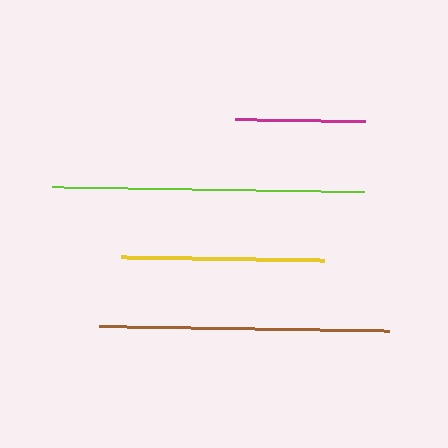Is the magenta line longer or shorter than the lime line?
The lime line is longer than the magenta line.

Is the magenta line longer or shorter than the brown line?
The brown line is longer than the magenta line.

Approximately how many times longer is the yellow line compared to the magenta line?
The yellow line is approximately 1.6 times the length of the magenta line.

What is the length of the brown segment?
The brown segment is approximately 290 pixels long.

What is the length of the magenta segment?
The magenta segment is approximately 130 pixels long.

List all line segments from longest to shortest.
From longest to shortest: lime, brown, yellow, magenta.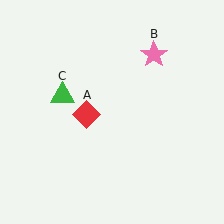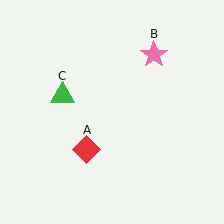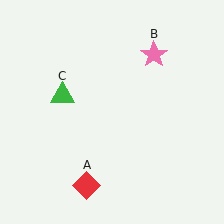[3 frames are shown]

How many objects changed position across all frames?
1 object changed position: red diamond (object A).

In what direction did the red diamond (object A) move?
The red diamond (object A) moved down.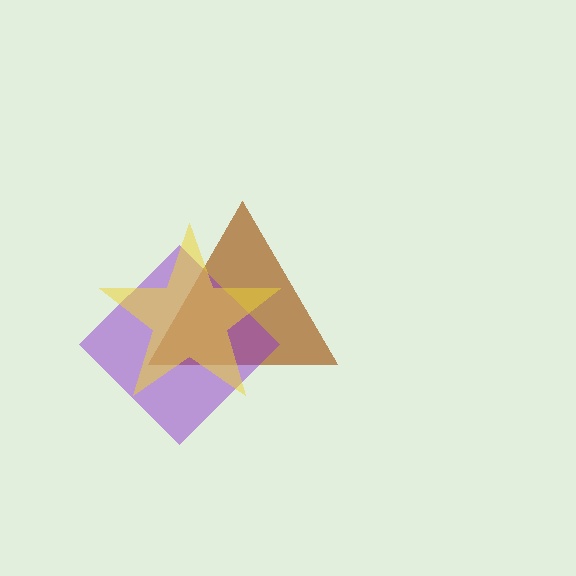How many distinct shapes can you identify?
There are 3 distinct shapes: a brown triangle, a purple diamond, a yellow star.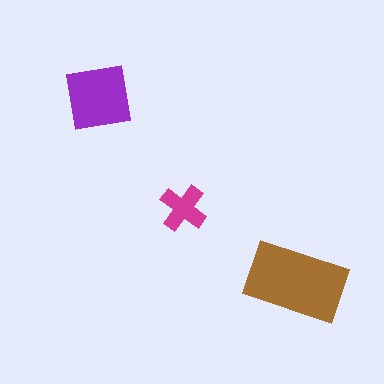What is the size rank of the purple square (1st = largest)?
2nd.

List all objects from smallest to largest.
The magenta cross, the purple square, the brown rectangle.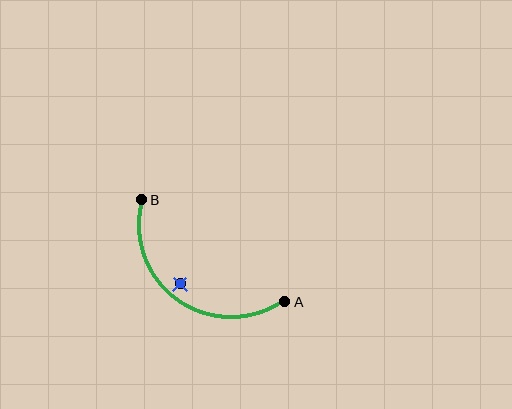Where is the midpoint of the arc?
The arc midpoint is the point on the curve farthest from the straight line joining A and B. It sits below and to the left of that line.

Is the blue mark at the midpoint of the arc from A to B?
No — the blue mark does not lie on the arc at all. It sits slightly inside the curve.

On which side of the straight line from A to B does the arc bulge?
The arc bulges below and to the left of the straight line connecting A and B.